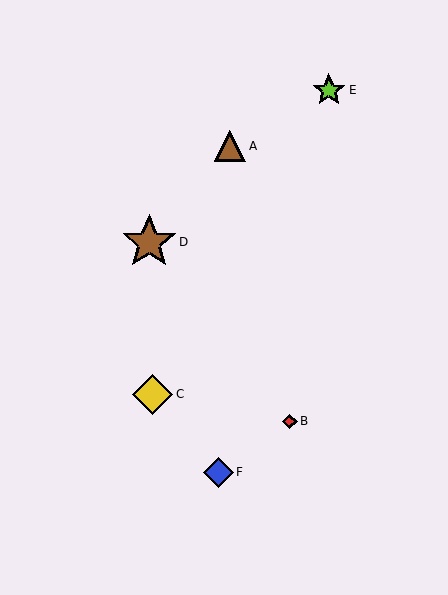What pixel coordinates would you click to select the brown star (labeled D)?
Click at (149, 242) to select the brown star D.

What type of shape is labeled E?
Shape E is a lime star.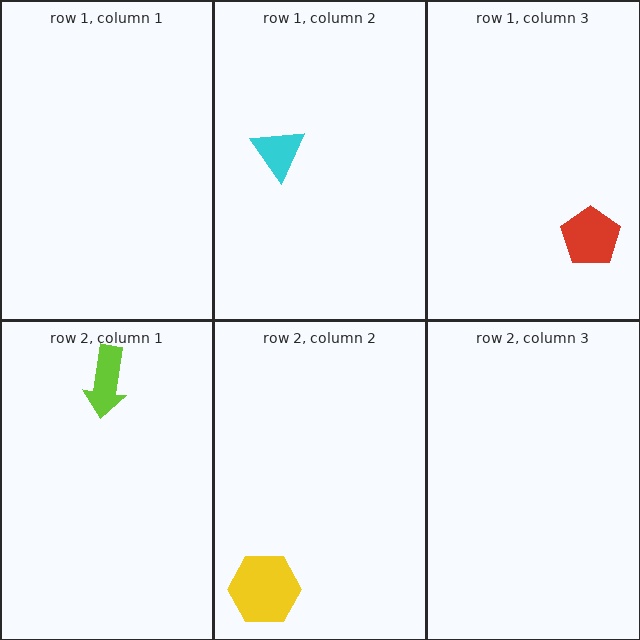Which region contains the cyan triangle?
The row 1, column 2 region.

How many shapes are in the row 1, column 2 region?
1.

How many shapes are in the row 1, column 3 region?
1.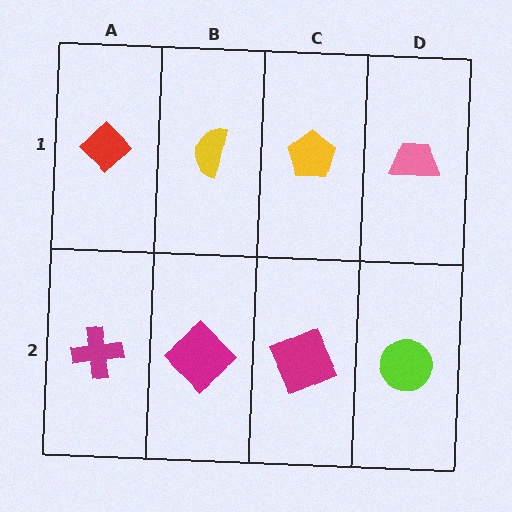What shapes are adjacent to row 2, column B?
A yellow semicircle (row 1, column B), a magenta cross (row 2, column A), a magenta square (row 2, column C).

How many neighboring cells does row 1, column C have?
3.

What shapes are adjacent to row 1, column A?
A magenta cross (row 2, column A), a yellow semicircle (row 1, column B).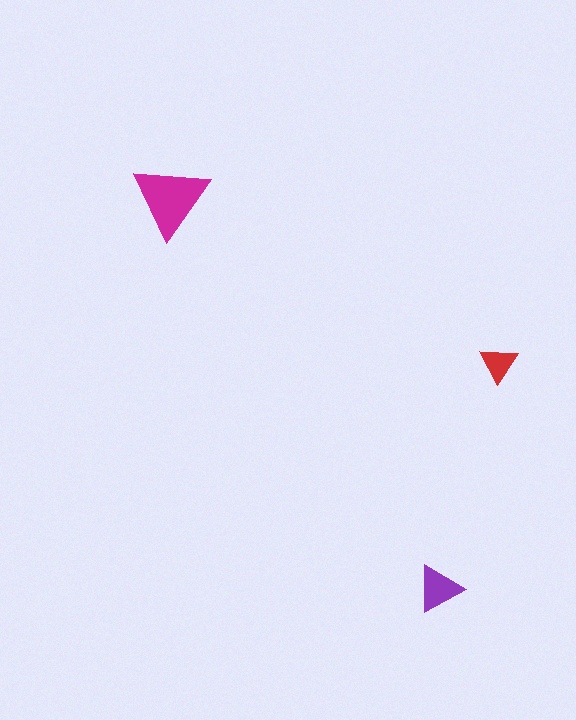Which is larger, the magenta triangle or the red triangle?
The magenta one.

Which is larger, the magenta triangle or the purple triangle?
The magenta one.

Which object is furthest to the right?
The red triangle is rightmost.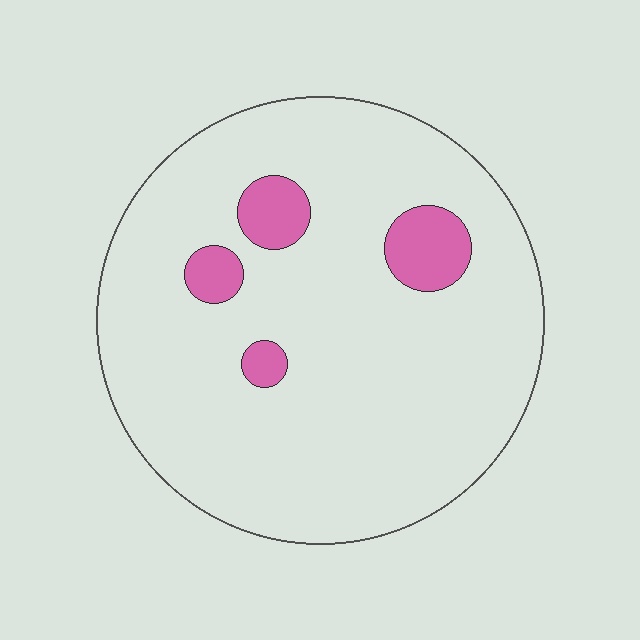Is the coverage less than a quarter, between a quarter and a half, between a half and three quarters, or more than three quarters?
Less than a quarter.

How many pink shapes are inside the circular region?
4.